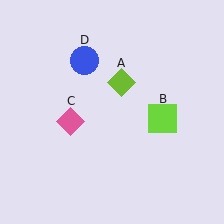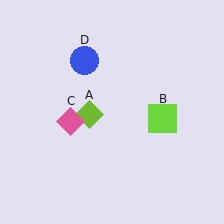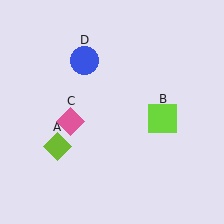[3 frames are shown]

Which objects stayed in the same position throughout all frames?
Lime square (object B) and pink diamond (object C) and blue circle (object D) remained stationary.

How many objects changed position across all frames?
1 object changed position: lime diamond (object A).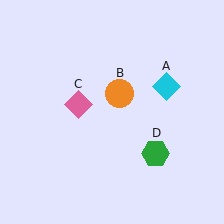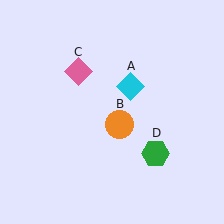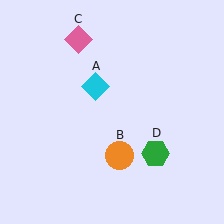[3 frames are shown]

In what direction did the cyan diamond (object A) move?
The cyan diamond (object A) moved left.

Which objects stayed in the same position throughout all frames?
Green hexagon (object D) remained stationary.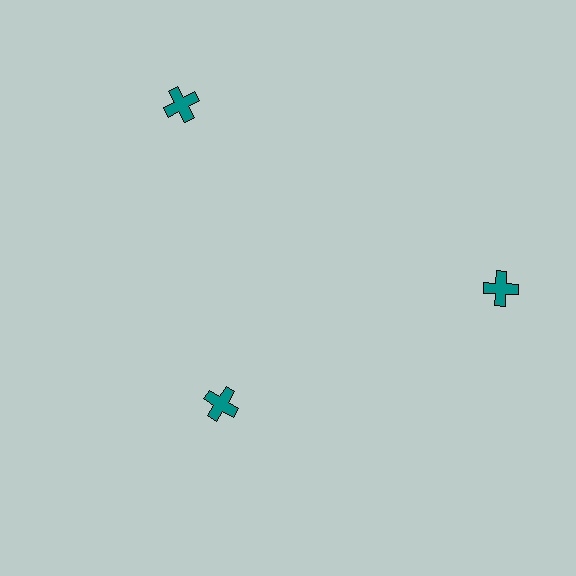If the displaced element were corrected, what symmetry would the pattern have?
It would have 3-fold rotational symmetry — the pattern would map onto itself every 120 degrees.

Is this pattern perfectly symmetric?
No. The 3 teal crosses are arranged in a ring, but one element near the 7 o'clock position is pulled inward toward the center, breaking the 3-fold rotational symmetry.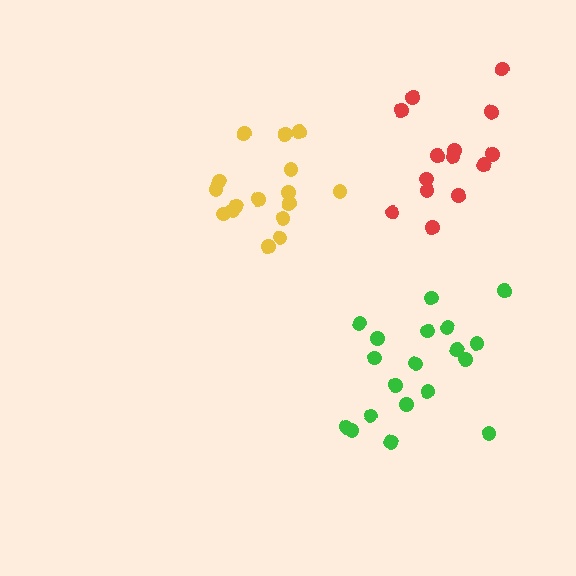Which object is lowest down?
The green cluster is bottommost.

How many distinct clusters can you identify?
There are 3 distinct clusters.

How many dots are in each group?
Group 1: 14 dots, Group 2: 16 dots, Group 3: 19 dots (49 total).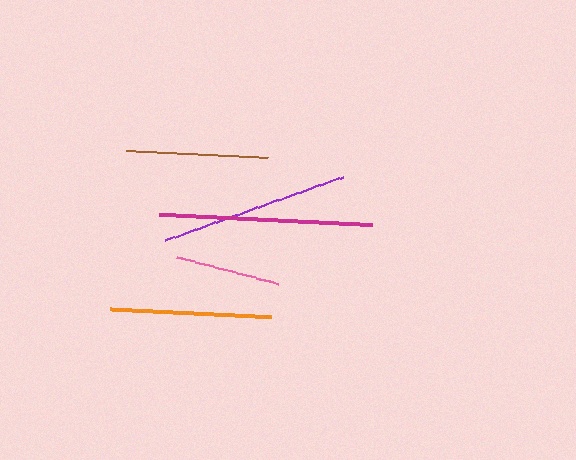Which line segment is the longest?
The magenta line is the longest at approximately 214 pixels.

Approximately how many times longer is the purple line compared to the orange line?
The purple line is approximately 1.2 times the length of the orange line.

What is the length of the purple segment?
The purple segment is approximately 188 pixels long.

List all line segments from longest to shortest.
From longest to shortest: magenta, purple, orange, brown, pink.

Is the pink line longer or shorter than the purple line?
The purple line is longer than the pink line.